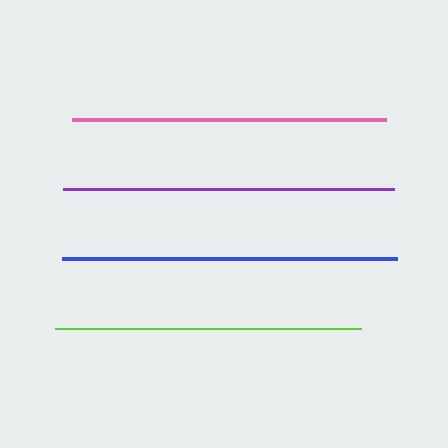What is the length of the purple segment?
The purple segment is approximately 331 pixels long.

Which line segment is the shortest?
The lime line is the shortest at approximately 306 pixels.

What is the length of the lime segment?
The lime segment is approximately 306 pixels long.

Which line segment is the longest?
The blue line is the longest at approximately 335 pixels.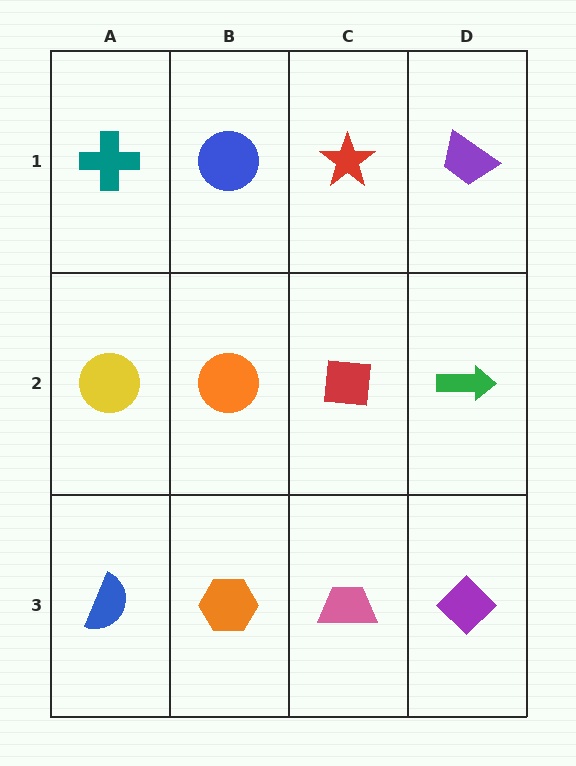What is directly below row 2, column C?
A pink trapezoid.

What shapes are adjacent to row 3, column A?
A yellow circle (row 2, column A), an orange hexagon (row 3, column B).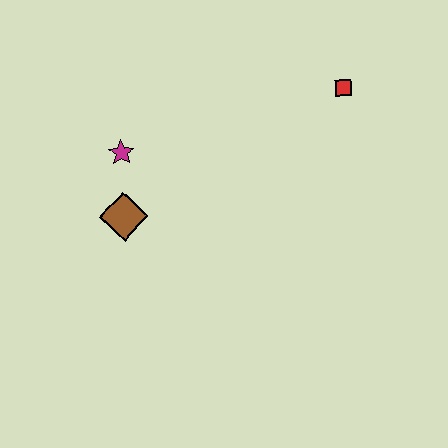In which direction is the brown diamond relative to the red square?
The brown diamond is to the left of the red square.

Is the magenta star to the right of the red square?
No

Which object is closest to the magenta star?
The brown diamond is closest to the magenta star.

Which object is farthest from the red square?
The brown diamond is farthest from the red square.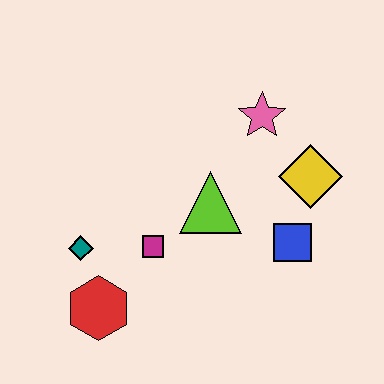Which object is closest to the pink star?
The yellow diamond is closest to the pink star.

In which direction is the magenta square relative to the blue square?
The magenta square is to the left of the blue square.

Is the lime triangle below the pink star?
Yes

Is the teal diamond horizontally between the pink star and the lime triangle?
No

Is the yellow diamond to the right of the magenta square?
Yes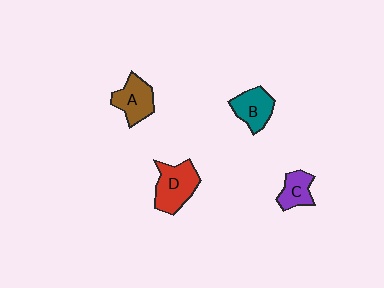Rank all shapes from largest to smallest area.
From largest to smallest: D (red), A (brown), B (teal), C (purple).